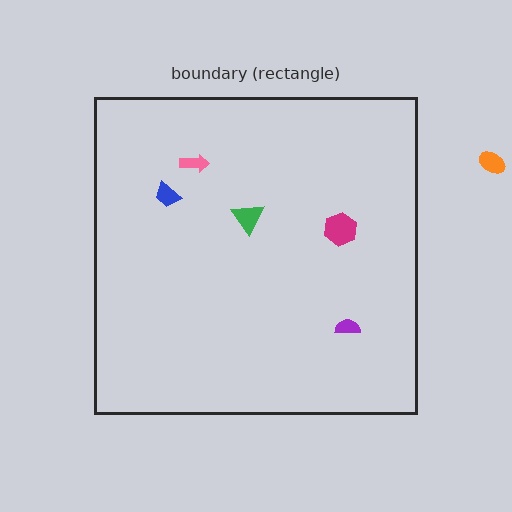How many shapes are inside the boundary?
5 inside, 1 outside.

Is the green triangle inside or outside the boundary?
Inside.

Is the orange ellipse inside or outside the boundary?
Outside.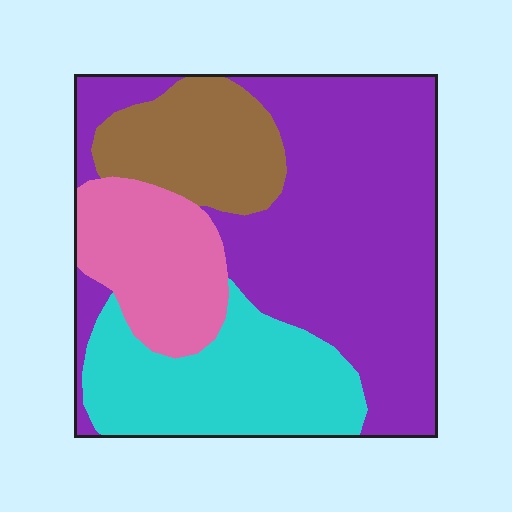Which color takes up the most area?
Purple, at roughly 50%.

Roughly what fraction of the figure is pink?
Pink takes up less than a quarter of the figure.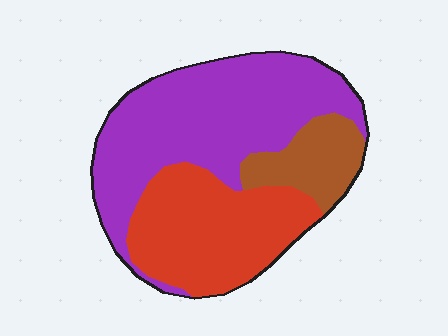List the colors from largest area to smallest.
From largest to smallest: purple, red, brown.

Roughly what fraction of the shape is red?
Red covers roughly 35% of the shape.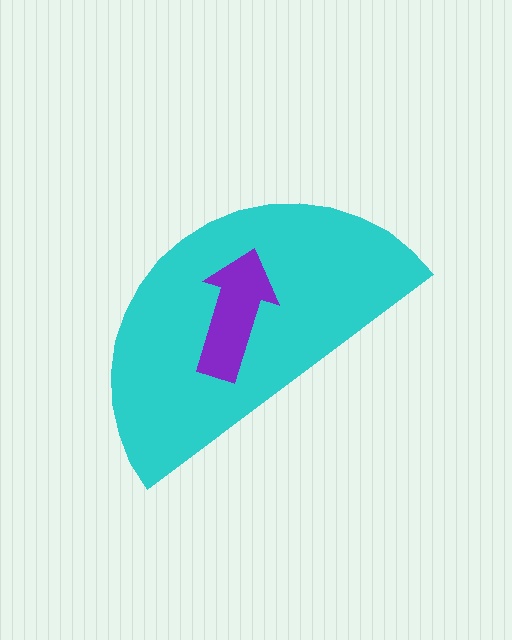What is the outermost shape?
The cyan semicircle.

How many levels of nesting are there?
2.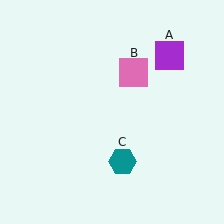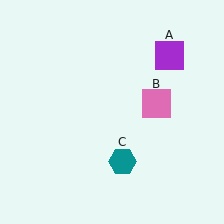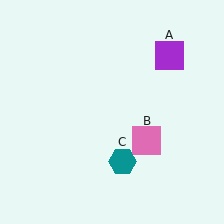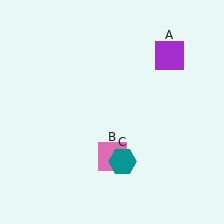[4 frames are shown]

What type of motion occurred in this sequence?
The pink square (object B) rotated clockwise around the center of the scene.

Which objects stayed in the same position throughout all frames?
Purple square (object A) and teal hexagon (object C) remained stationary.